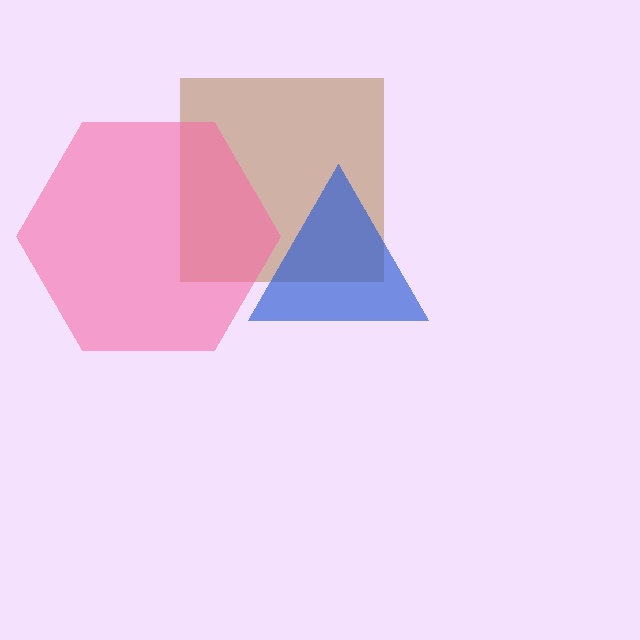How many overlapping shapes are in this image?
There are 3 overlapping shapes in the image.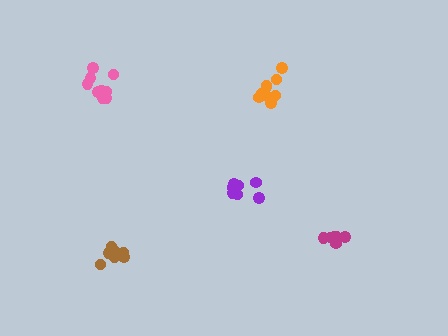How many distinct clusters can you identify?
There are 5 distinct clusters.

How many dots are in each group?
Group 1: 12 dots, Group 2: 7 dots, Group 3: 8 dots, Group 4: 10 dots, Group 5: 7 dots (44 total).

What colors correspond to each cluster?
The clusters are colored: pink, magenta, brown, orange, purple.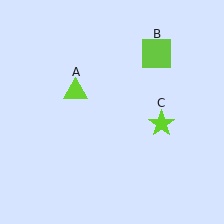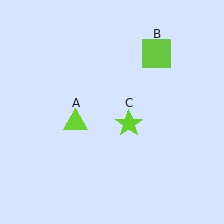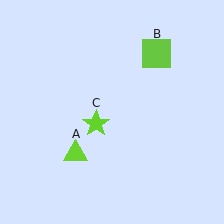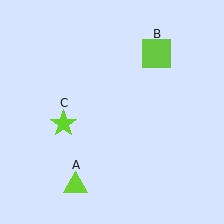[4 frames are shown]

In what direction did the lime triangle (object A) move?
The lime triangle (object A) moved down.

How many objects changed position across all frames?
2 objects changed position: lime triangle (object A), lime star (object C).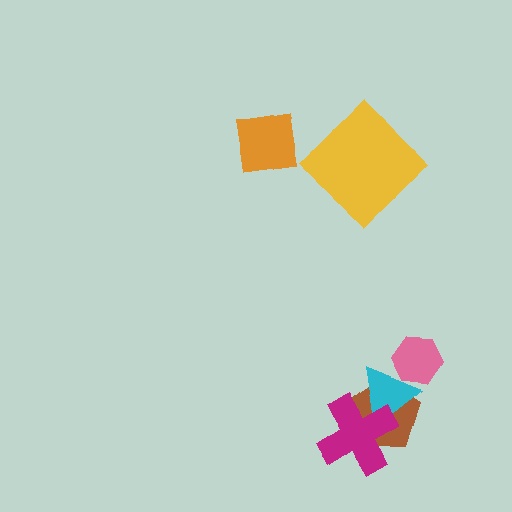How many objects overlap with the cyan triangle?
3 objects overlap with the cyan triangle.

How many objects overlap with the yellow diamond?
0 objects overlap with the yellow diamond.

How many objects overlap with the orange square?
0 objects overlap with the orange square.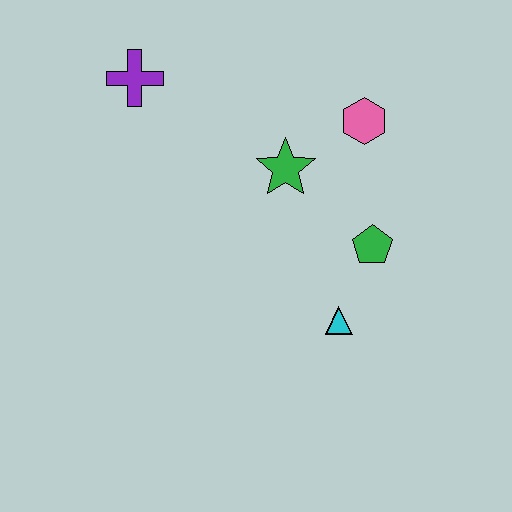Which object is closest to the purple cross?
The green star is closest to the purple cross.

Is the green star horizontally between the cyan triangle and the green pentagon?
No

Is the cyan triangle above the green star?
No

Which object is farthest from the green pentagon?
The purple cross is farthest from the green pentagon.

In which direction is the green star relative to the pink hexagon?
The green star is to the left of the pink hexagon.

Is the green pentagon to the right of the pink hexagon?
Yes